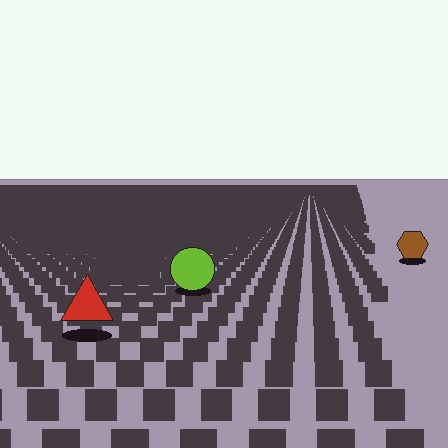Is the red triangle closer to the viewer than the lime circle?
Yes. The red triangle is closer — you can tell from the texture gradient: the ground texture is coarser near it.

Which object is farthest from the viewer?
The brown hexagon is farthest from the viewer. It appears smaller and the ground texture around it is denser.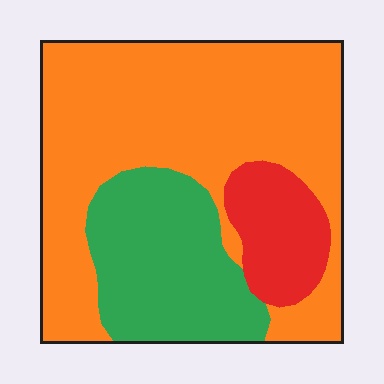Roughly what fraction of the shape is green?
Green takes up about one quarter (1/4) of the shape.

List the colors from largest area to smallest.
From largest to smallest: orange, green, red.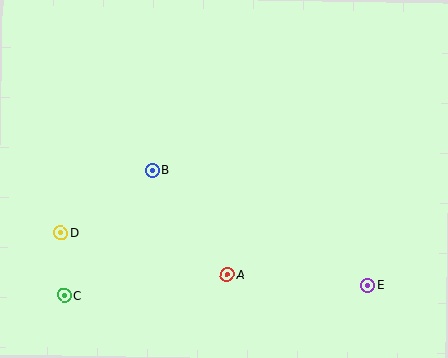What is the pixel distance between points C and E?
The distance between C and E is 304 pixels.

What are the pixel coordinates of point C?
Point C is at (64, 295).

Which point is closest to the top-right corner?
Point E is closest to the top-right corner.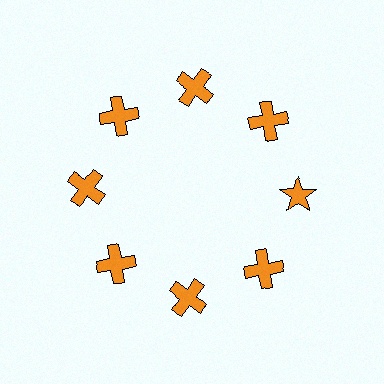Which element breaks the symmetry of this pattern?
The orange star at roughly the 3 o'clock position breaks the symmetry. All other shapes are orange crosses.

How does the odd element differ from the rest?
It has a different shape: star instead of cross.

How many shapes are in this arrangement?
There are 8 shapes arranged in a ring pattern.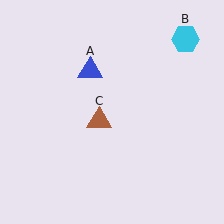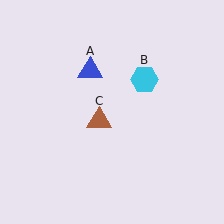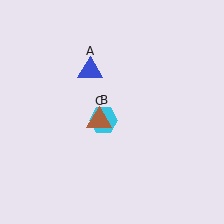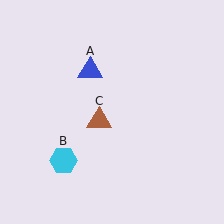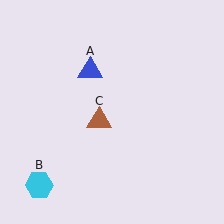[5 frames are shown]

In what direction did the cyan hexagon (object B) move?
The cyan hexagon (object B) moved down and to the left.